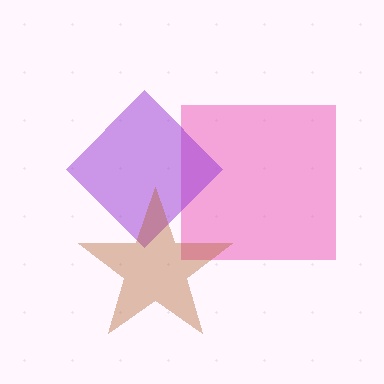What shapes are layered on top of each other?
The layered shapes are: a pink square, a purple diamond, a brown star.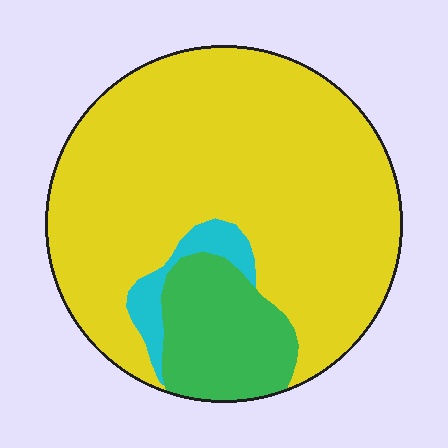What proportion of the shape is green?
Green takes up about one sixth (1/6) of the shape.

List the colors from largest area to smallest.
From largest to smallest: yellow, green, cyan.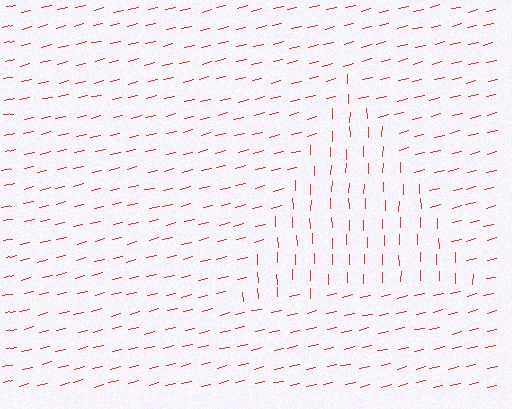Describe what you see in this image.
The image is filled with small red line segments. A triangle region in the image has lines oriented differently from the surrounding lines, creating a visible texture boundary.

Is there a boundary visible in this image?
Yes, there is a texture boundary formed by a change in line orientation.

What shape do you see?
I see a triangle.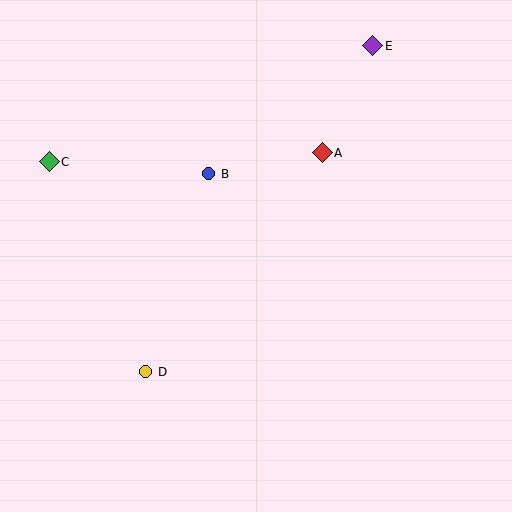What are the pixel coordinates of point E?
Point E is at (373, 46).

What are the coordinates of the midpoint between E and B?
The midpoint between E and B is at (291, 110).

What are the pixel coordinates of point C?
Point C is at (49, 162).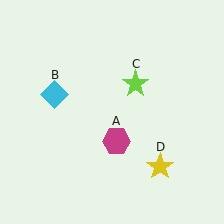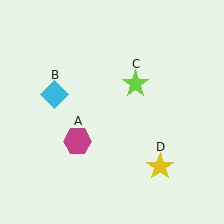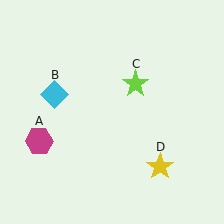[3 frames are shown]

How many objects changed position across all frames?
1 object changed position: magenta hexagon (object A).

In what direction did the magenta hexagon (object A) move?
The magenta hexagon (object A) moved left.